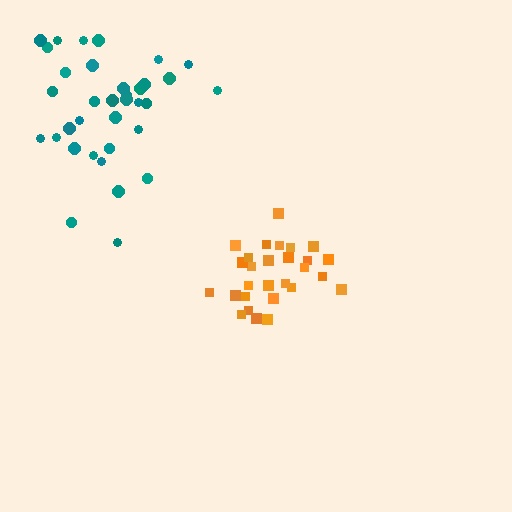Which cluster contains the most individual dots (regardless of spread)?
Teal (35).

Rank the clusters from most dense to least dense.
orange, teal.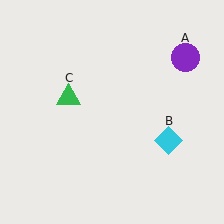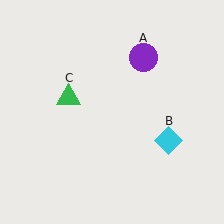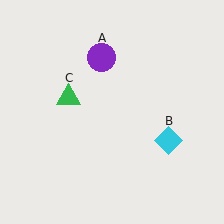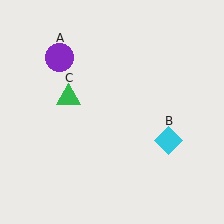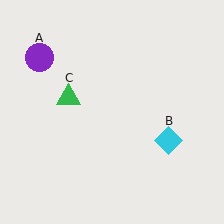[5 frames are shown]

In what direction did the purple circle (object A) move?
The purple circle (object A) moved left.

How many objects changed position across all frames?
1 object changed position: purple circle (object A).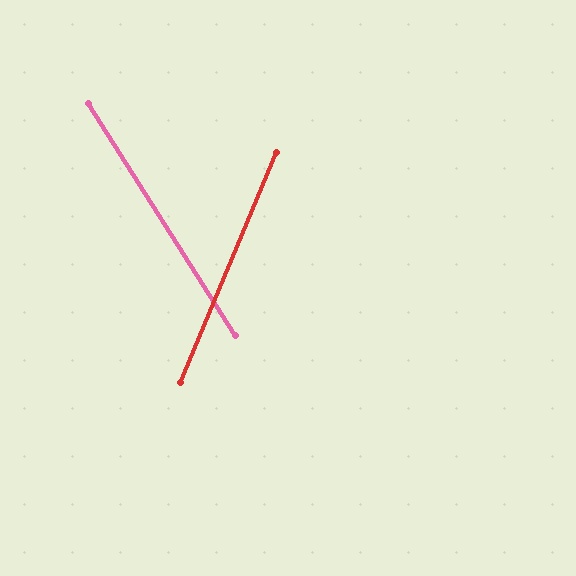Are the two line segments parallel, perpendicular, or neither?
Neither parallel nor perpendicular — they differ by about 55°.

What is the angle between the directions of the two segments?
Approximately 55 degrees.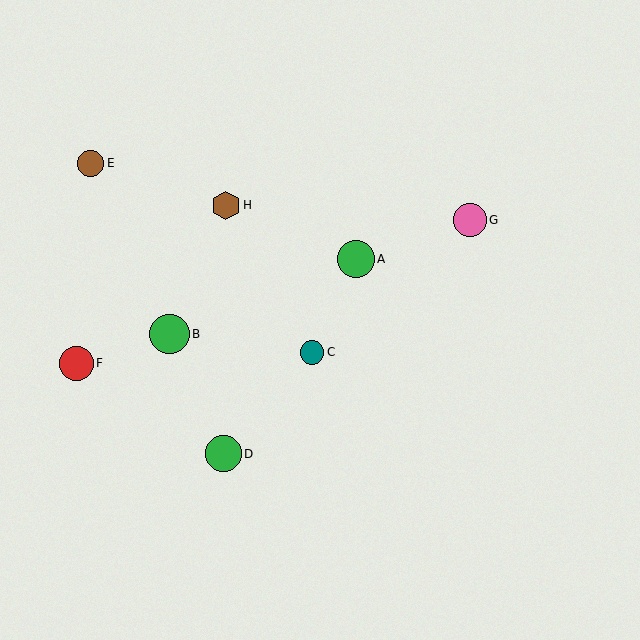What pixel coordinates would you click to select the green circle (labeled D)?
Click at (223, 454) to select the green circle D.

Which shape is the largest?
The green circle (labeled B) is the largest.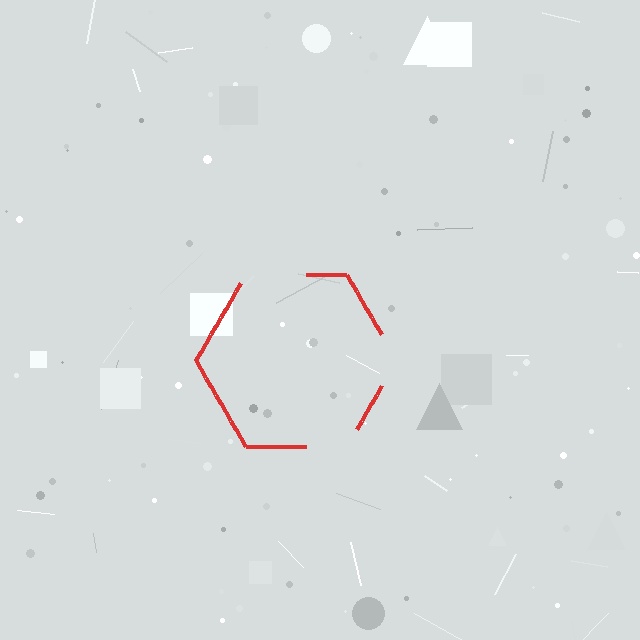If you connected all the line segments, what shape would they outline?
They would outline a hexagon.